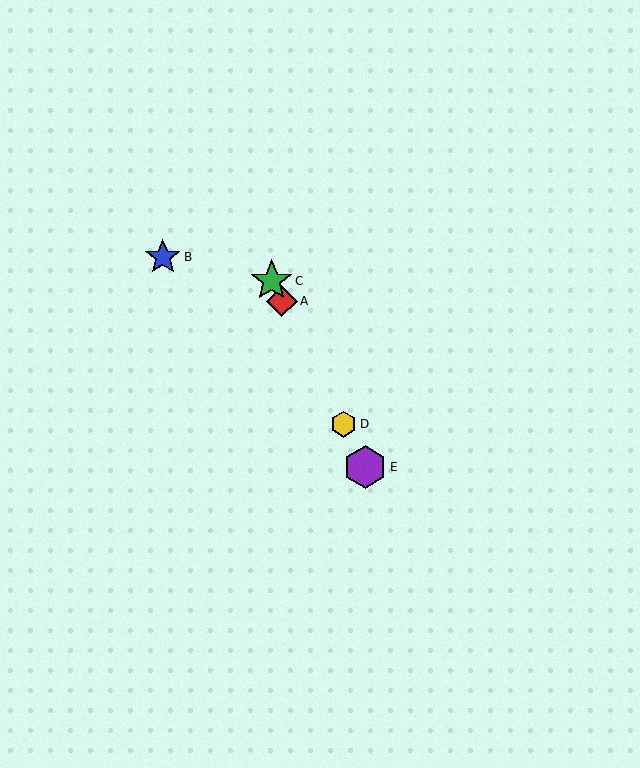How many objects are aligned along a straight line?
4 objects (A, C, D, E) are aligned along a straight line.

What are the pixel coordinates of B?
Object B is at (163, 257).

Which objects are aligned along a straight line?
Objects A, C, D, E are aligned along a straight line.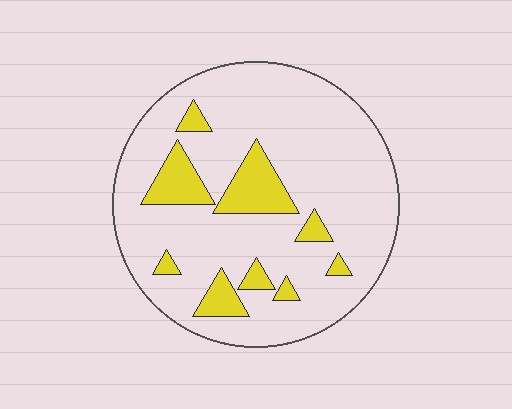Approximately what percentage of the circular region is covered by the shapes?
Approximately 15%.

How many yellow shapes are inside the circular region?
9.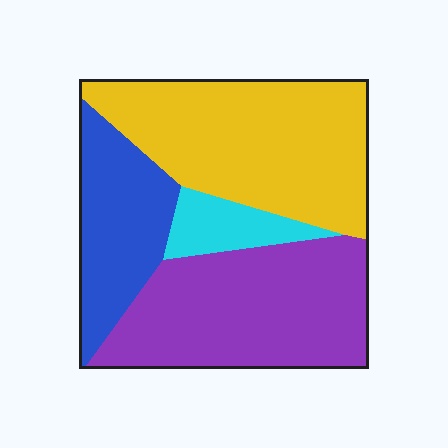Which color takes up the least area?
Cyan, at roughly 10%.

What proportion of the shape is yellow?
Yellow covers roughly 40% of the shape.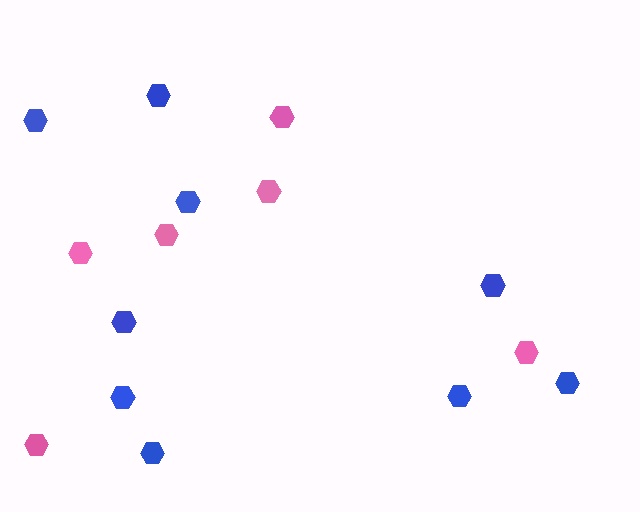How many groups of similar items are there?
There are 2 groups: one group of blue hexagons (9) and one group of pink hexagons (6).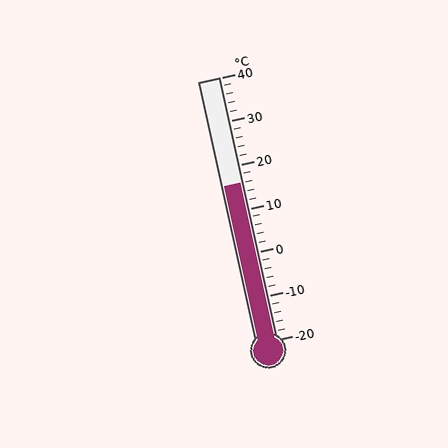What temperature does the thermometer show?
The thermometer shows approximately 16°C.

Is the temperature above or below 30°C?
The temperature is below 30°C.